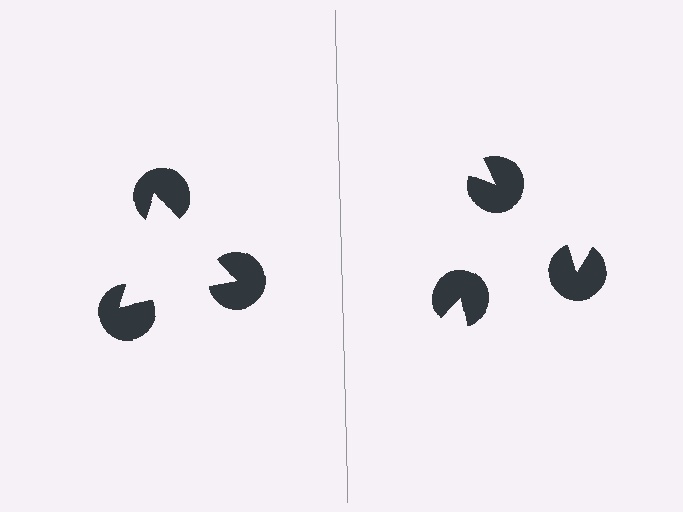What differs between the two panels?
The pac-man discs are positioned identically on both sides; only the wedge orientations differ. On the left they align to a triangle; on the right they are misaligned.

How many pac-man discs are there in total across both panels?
6 — 3 on each side.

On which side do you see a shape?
An illusory triangle appears on the left side. On the right side the wedge cuts are rotated, so no coherent shape forms.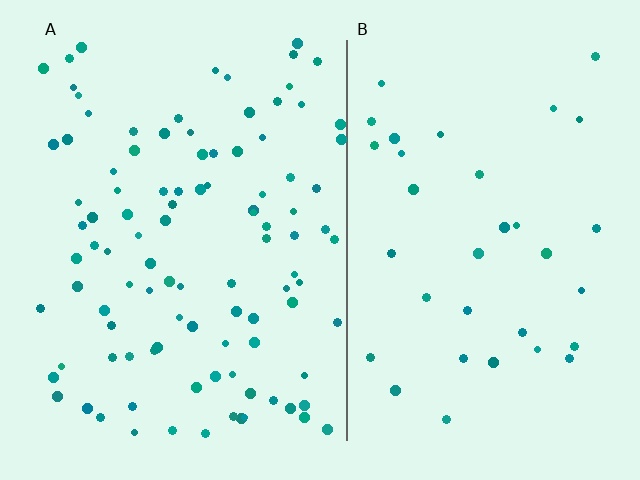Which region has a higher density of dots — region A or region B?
A (the left).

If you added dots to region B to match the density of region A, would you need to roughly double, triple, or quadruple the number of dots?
Approximately triple.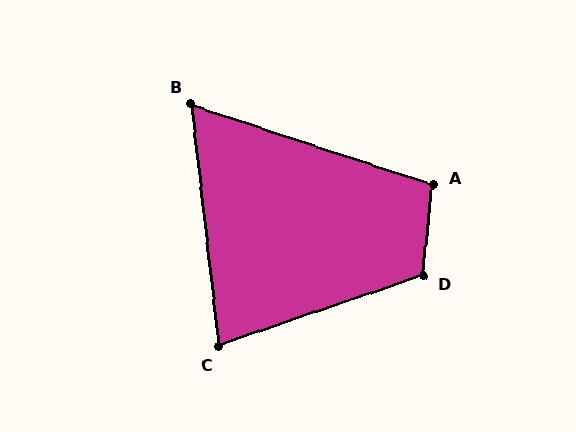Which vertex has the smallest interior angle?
B, at approximately 65 degrees.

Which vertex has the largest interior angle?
D, at approximately 115 degrees.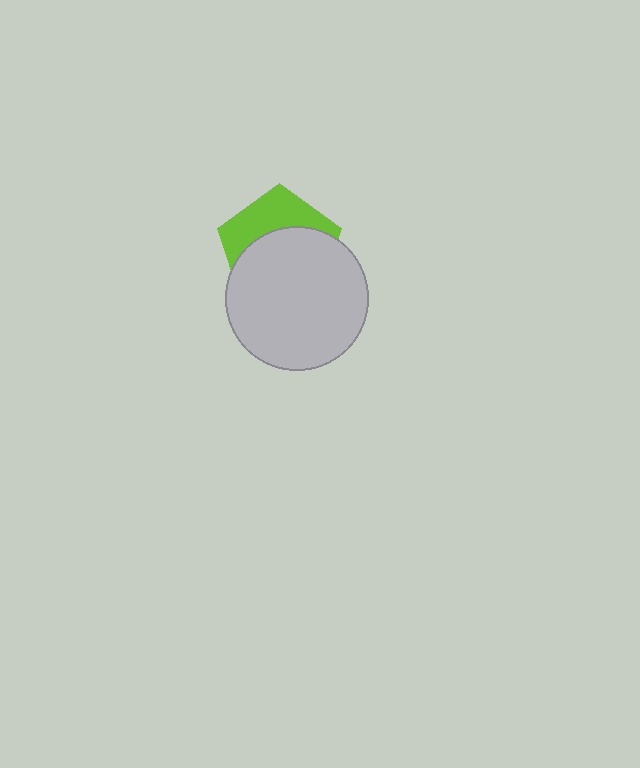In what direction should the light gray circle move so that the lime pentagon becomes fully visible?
The light gray circle should move down. That is the shortest direction to clear the overlap and leave the lime pentagon fully visible.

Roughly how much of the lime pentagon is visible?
A small part of it is visible (roughly 38%).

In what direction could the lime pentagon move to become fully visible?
The lime pentagon could move up. That would shift it out from behind the light gray circle entirely.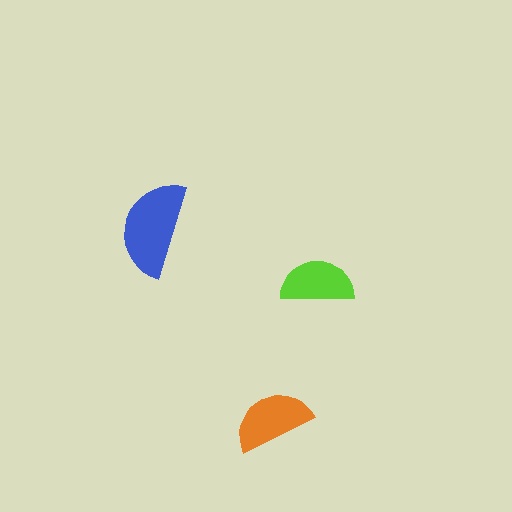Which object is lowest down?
The orange semicircle is bottommost.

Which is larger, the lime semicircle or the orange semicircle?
The orange one.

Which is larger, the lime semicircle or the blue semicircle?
The blue one.